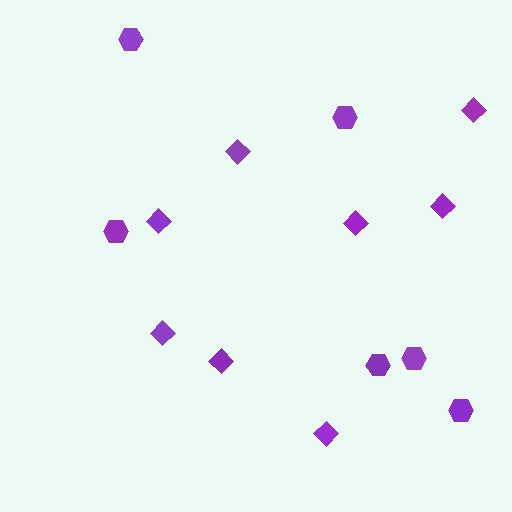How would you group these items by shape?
There are 2 groups: one group of diamonds (8) and one group of hexagons (6).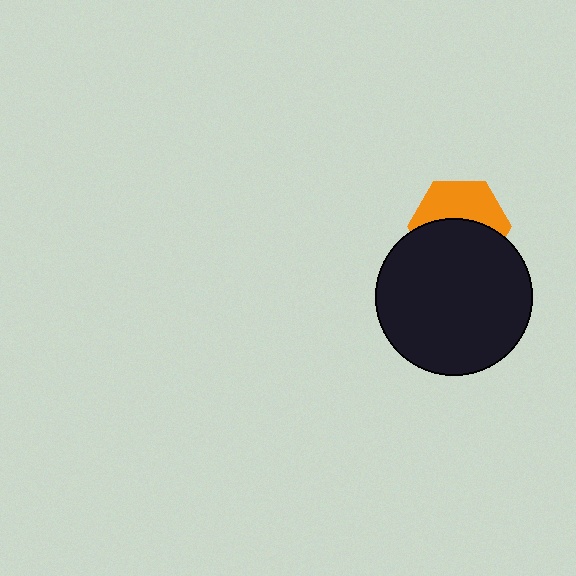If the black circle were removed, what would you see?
You would see the complete orange hexagon.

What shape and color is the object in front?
The object in front is a black circle.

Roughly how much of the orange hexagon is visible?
About half of it is visible (roughly 45%).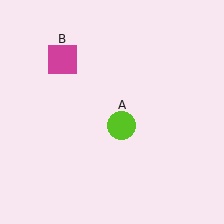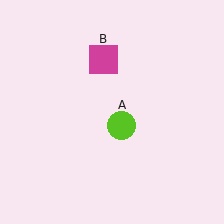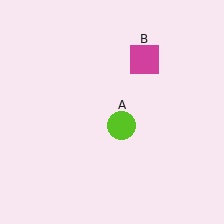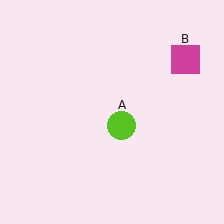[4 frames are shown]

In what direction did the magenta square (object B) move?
The magenta square (object B) moved right.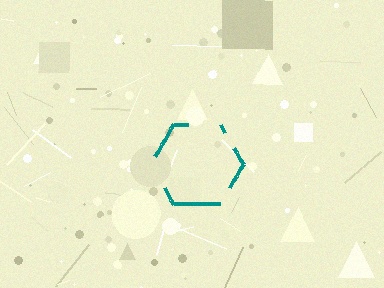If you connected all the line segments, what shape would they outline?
They would outline a hexagon.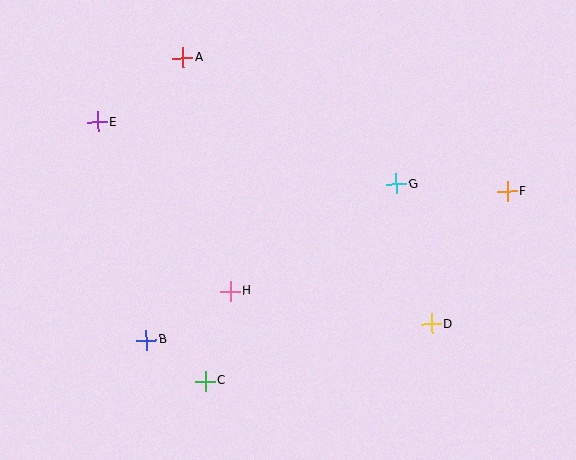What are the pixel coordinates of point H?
Point H is at (230, 291).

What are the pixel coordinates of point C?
Point C is at (205, 381).